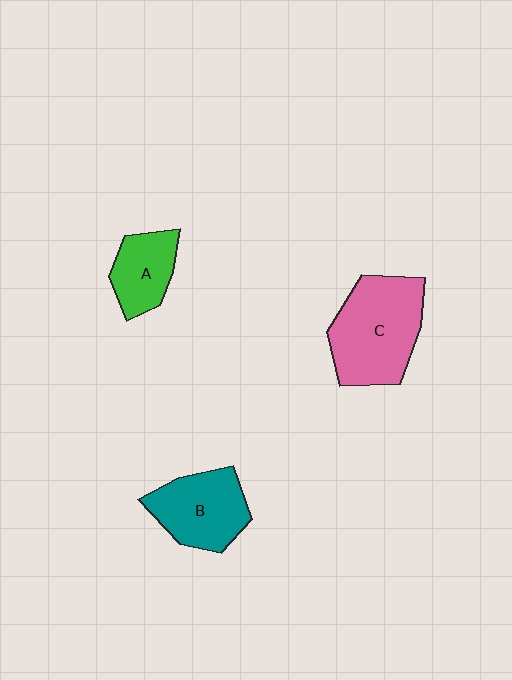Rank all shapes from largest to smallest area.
From largest to smallest: C (pink), B (teal), A (green).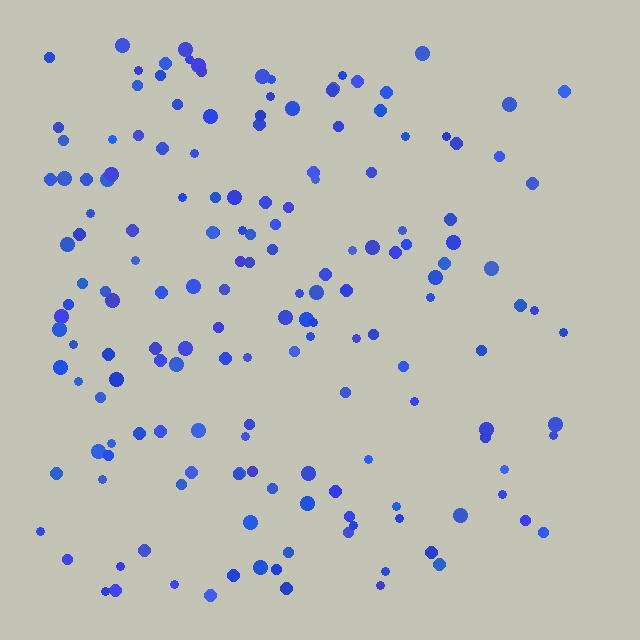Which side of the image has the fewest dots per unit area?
The right.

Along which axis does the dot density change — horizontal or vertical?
Horizontal.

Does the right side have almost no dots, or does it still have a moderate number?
Still a moderate number, just noticeably fewer than the left.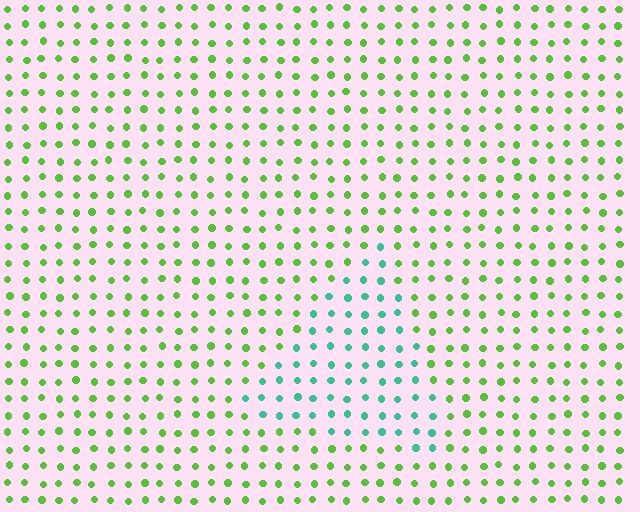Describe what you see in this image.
The image is filled with small lime elements in a uniform arrangement. A triangle-shaped region is visible where the elements are tinted to a slightly different hue, forming a subtle color boundary.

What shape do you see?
I see a triangle.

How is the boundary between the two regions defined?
The boundary is defined purely by a slight shift in hue (about 53 degrees). Spacing, size, and orientation are identical on both sides.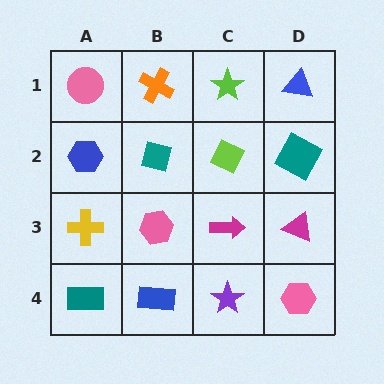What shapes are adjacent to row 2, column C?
A lime star (row 1, column C), a magenta arrow (row 3, column C), a teal square (row 2, column B), a teal square (row 2, column D).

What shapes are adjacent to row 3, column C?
A lime diamond (row 2, column C), a purple star (row 4, column C), a pink hexagon (row 3, column B), a magenta triangle (row 3, column D).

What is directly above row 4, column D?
A magenta triangle.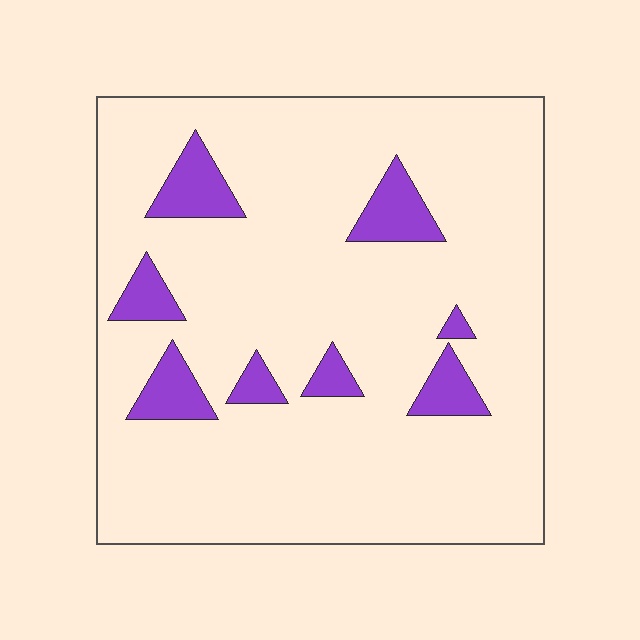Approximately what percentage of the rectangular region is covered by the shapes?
Approximately 10%.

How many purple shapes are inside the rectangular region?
8.